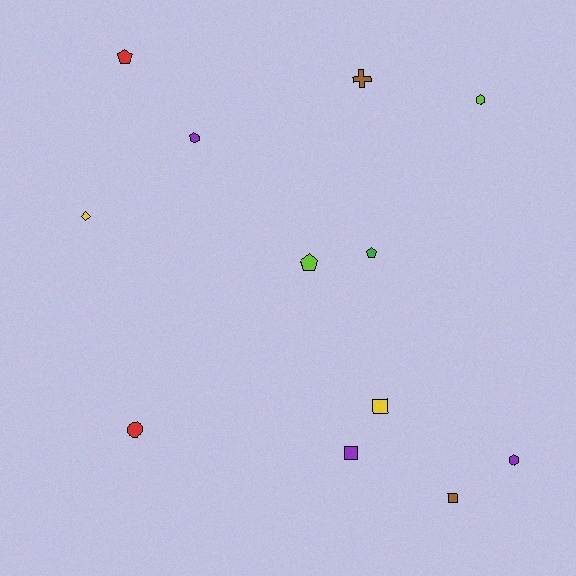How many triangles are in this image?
There are no triangles.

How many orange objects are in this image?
There are no orange objects.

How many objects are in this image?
There are 12 objects.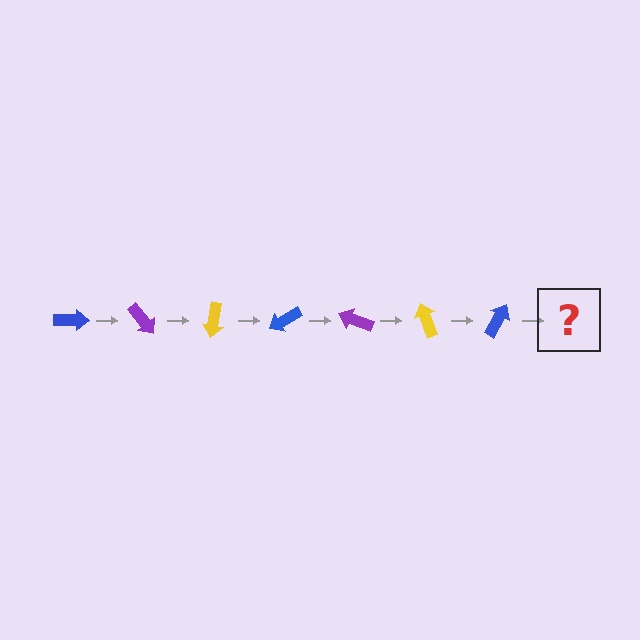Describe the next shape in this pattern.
It should be a purple arrow, rotated 350 degrees from the start.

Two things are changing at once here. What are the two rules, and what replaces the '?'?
The two rules are that it rotates 50 degrees each step and the color cycles through blue, purple, and yellow. The '?' should be a purple arrow, rotated 350 degrees from the start.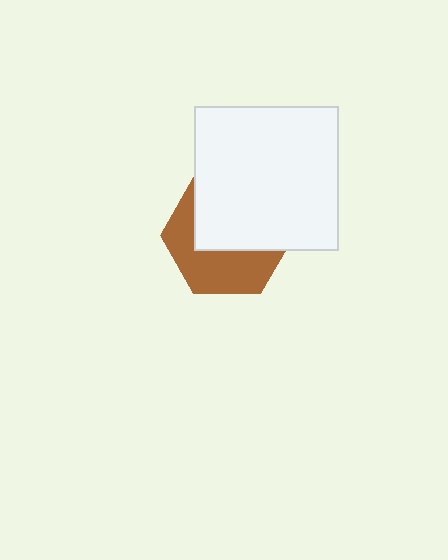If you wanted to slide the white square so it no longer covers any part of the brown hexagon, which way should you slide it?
Slide it up — that is the most direct way to separate the two shapes.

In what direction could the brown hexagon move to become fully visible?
The brown hexagon could move down. That would shift it out from behind the white square entirely.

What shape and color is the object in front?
The object in front is a white square.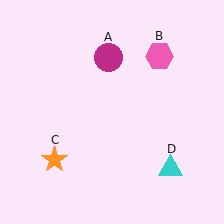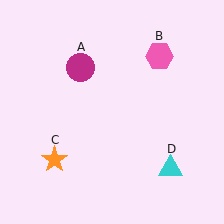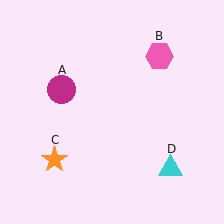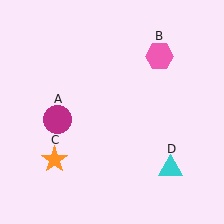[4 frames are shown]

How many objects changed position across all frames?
1 object changed position: magenta circle (object A).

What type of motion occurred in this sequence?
The magenta circle (object A) rotated counterclockwise around the center of the scene.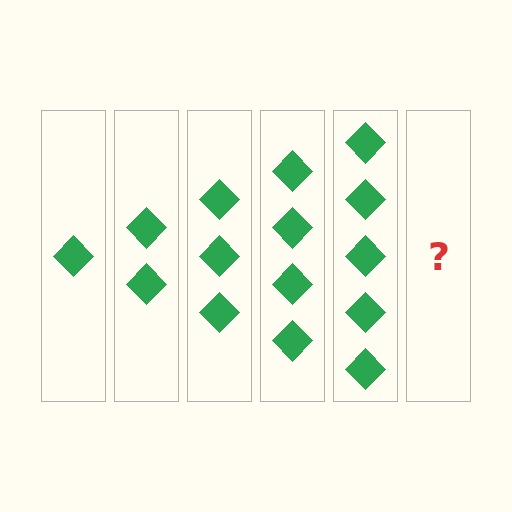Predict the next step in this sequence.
The next step is 6 diamonds.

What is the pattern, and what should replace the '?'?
The pattern is that each step adds one more diamond. The '?' should be 6 diamonds.